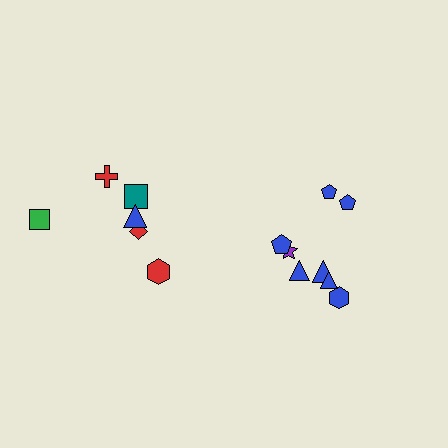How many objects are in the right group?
There are 8 objects.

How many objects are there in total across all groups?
There are 14 objects.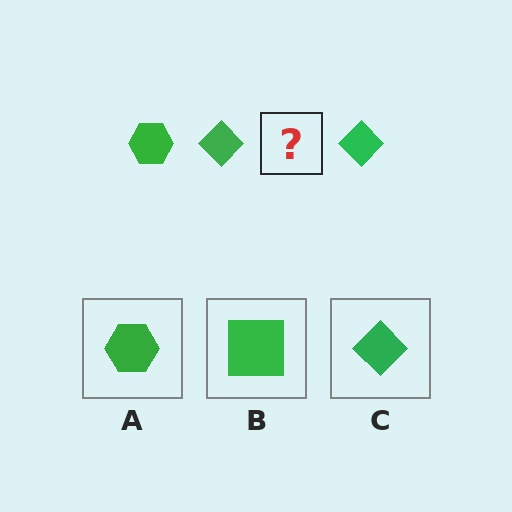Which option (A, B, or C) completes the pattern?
A.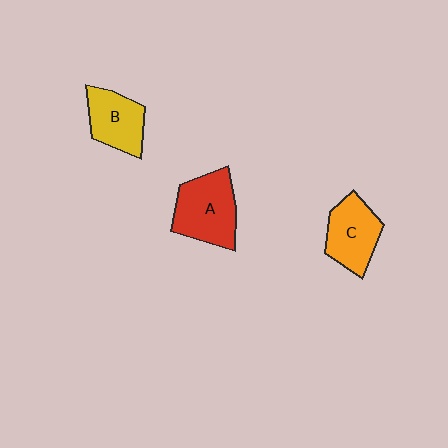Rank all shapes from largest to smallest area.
From largest to smallest: A (red), C (orange), B (yellow).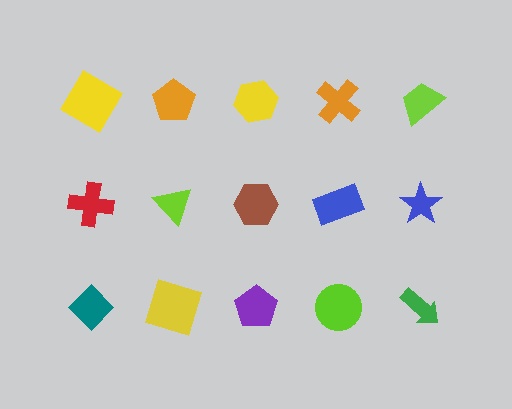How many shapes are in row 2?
5 shapes.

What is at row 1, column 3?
A yellow hexagon.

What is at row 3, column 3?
A purple pentagon.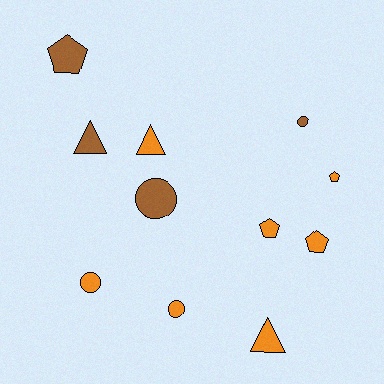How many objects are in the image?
There are 11 objects.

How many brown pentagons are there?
There is 1 brown pentagon.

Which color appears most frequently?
Orange, with 7 objects.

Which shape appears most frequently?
Pentagon, with 4 objects.